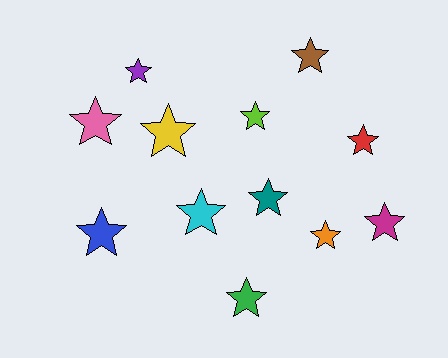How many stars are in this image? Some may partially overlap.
There are 12 stars.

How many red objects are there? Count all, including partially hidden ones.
There is 1 red object.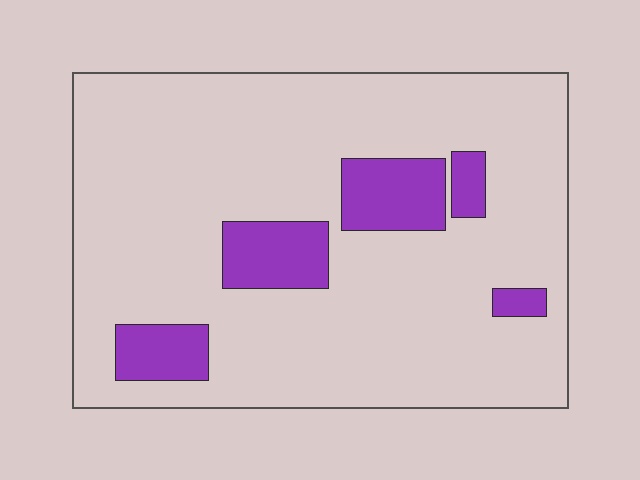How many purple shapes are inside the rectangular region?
5.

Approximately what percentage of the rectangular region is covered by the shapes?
Approximately 15%.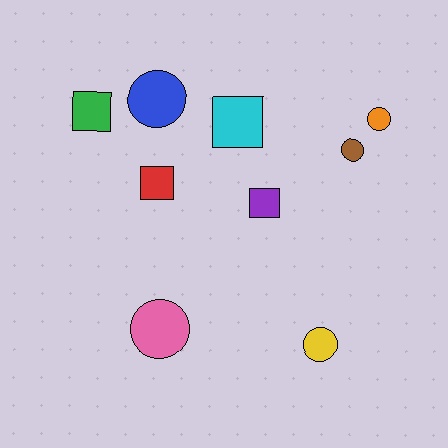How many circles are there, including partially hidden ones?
There are 5 circles.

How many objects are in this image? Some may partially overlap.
There are 9 objects.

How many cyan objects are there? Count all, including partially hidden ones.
There is 1 cyan object.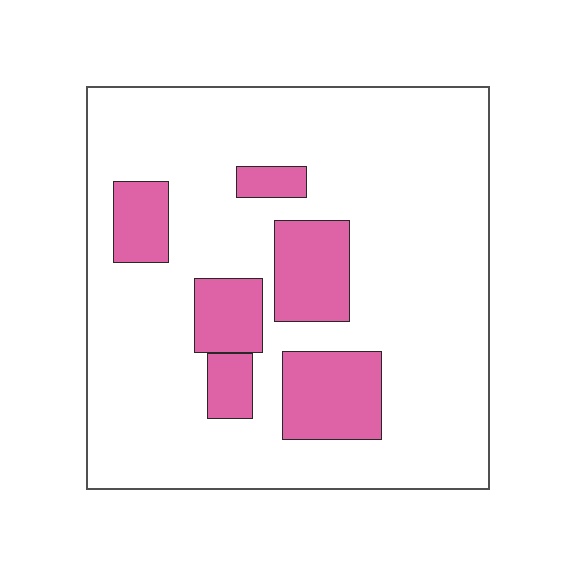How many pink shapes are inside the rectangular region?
6.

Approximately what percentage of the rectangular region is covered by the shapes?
Approximately 20%.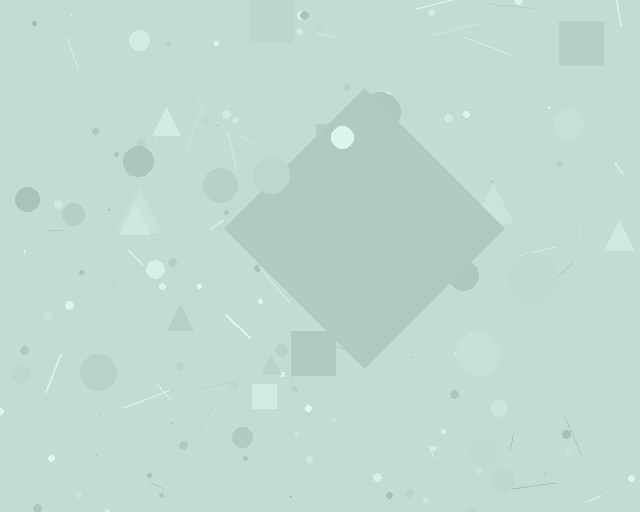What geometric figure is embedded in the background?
A diamond is embedded in the background.